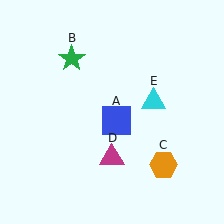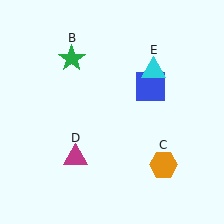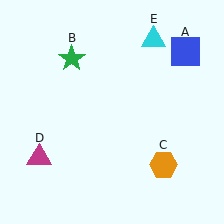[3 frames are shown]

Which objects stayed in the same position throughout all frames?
Green star (object B) and orange hexagon (object C) remained stationary.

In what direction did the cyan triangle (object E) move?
The cyan triangle (object E) moved up.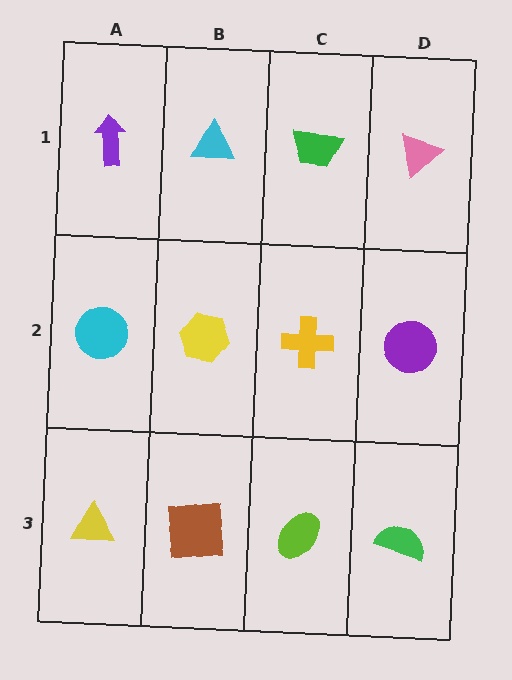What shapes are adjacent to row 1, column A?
A cyan circle (row 2, column A), a cyan triangle (row 1, column B).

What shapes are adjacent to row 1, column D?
A purple circle (row 2, column D), a green trapezoid (row 1, column C).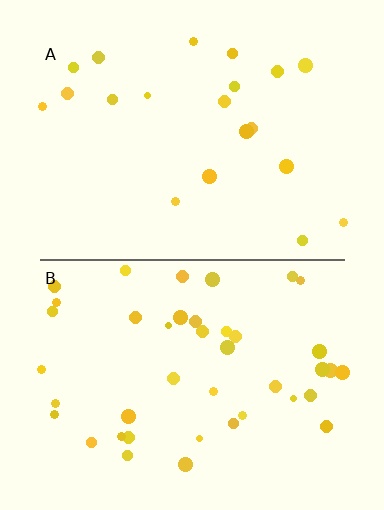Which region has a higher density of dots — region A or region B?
B (the bottom).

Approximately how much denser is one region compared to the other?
Approximately 2.1× — region B over region A.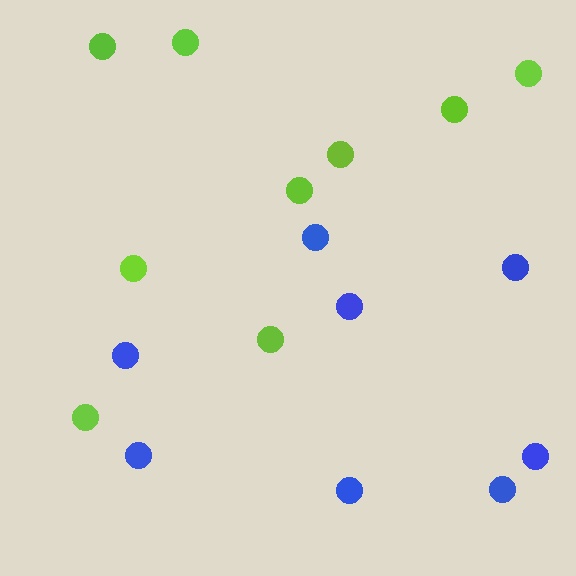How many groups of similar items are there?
There are 2 groups: one group of lime circles (9) and one group of blue circles (8).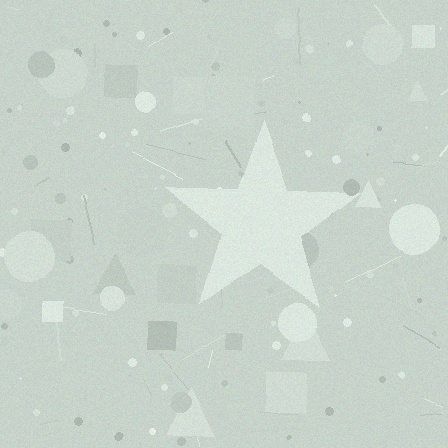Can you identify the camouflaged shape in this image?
The camouflaged shape is a star.